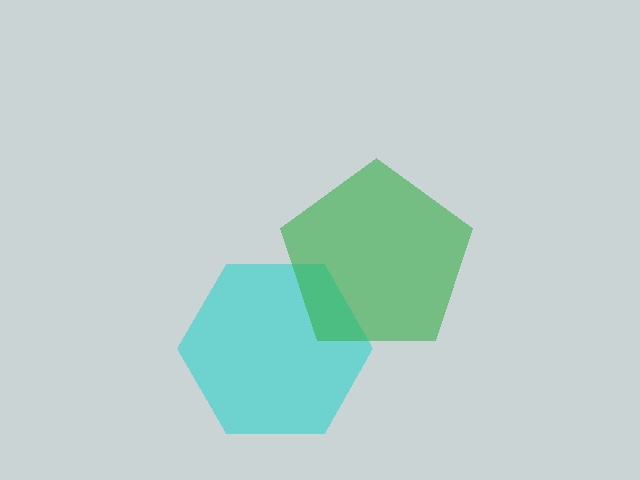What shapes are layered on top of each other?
The layered shapes are: a cyan hexagon, a green pentagon.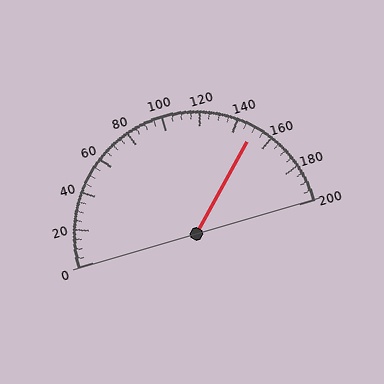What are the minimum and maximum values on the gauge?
The gauge ranges from 0 to 200.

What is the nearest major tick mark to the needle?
The nearest major tick mark is 160.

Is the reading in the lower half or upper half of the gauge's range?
The reading is in the upper half of the range (0 to 200).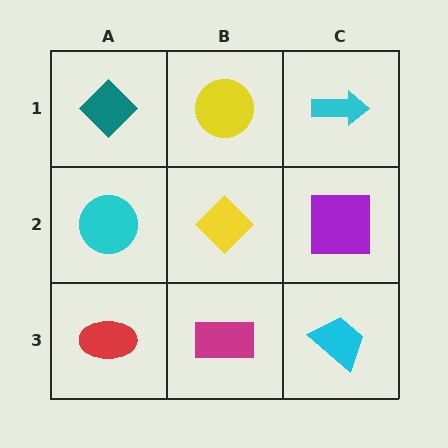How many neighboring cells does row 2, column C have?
3.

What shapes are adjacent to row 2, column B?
A yellow circle (row 1, column B), a magenta rectangle (row 3, column B), a cyan circle (row 2, column A), a purple square (row 2, column C).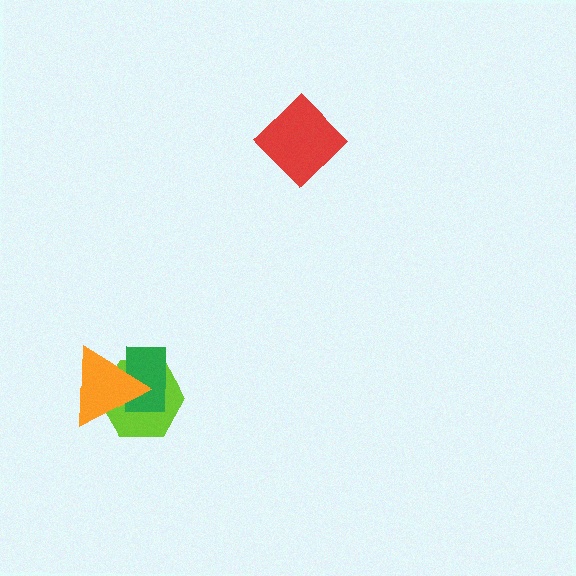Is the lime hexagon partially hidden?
Yes, it is partially covered by another shape.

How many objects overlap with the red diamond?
0 objects overlap with the red diamond.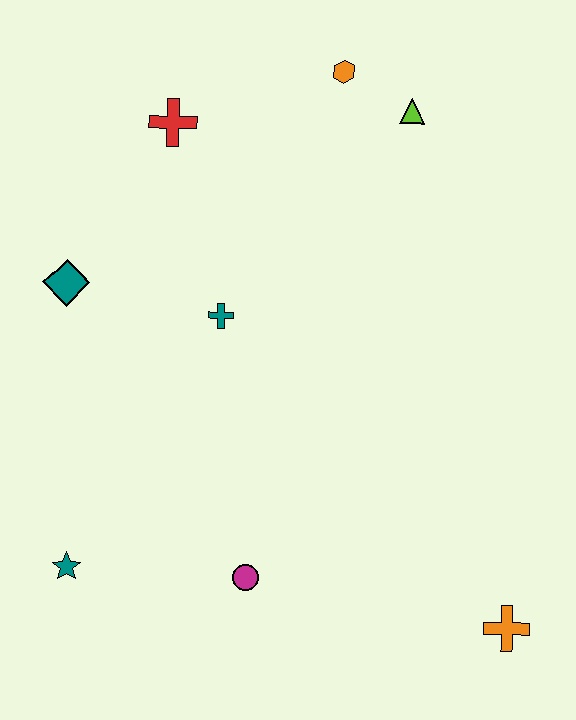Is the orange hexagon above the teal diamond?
Yes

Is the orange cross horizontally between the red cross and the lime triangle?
No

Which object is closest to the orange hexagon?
The lime triangle is closest to the orange hexagon.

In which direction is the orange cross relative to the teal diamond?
The orange cross is to the right of the teal diamond.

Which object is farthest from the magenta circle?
The orange hexagon is farthest from the magenta circle.